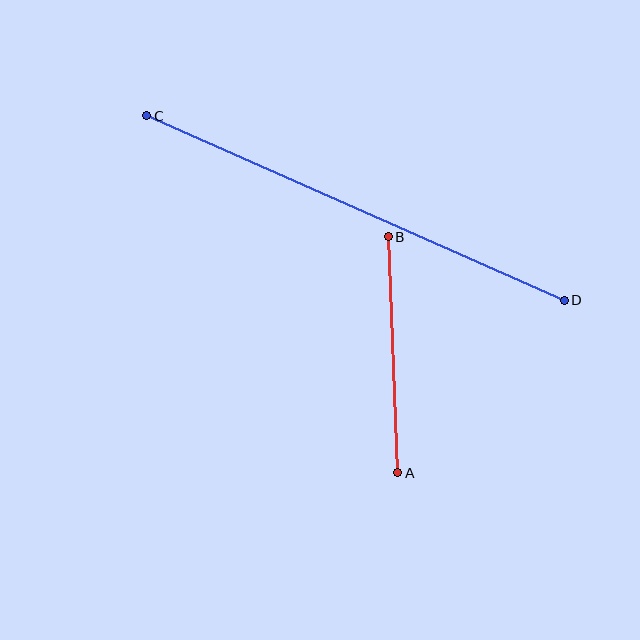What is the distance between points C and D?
The distance is approximately 457 pixels.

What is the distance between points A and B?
The distance is approximately 236 pixels.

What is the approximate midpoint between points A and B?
The midpoint is at approximately (393, 355) pixels.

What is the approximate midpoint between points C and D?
The midpoint is at approximately (356, 208) pixels.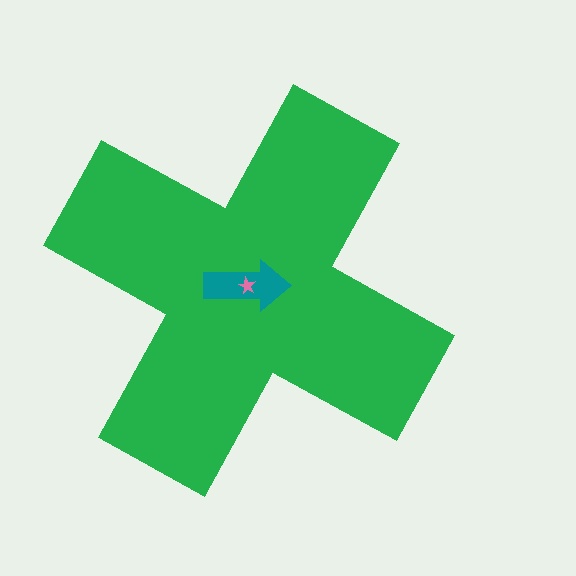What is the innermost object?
The pink star.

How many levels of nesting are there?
3.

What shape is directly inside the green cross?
The teal arrow.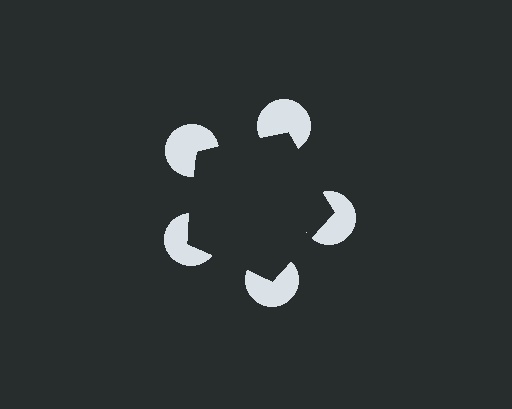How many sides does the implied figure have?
5 sides.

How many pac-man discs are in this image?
There are 5 — one at each vertex of the illusory pentagon.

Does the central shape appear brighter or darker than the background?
It typically appears slightly darker than the background, even though no actual brightness change is drawn.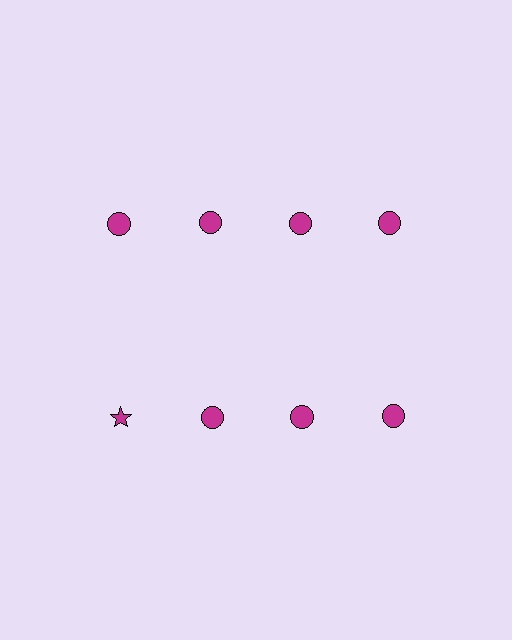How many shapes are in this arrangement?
There are 8 shapes arranged in a grid pattern.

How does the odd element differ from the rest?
It has a different shape: star instead of circle.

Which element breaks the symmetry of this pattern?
The magenta star in the second row, leftmost column breaks the symmetry. All other shapes are magenta circles.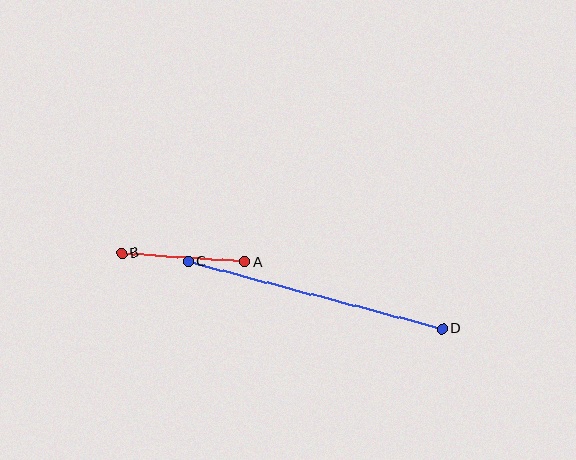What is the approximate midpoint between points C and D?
The midpoint is at approximately (315, 295) pixels.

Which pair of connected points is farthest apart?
Points C and D are farthest apart.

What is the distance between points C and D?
The distance is approximately 264 pixels.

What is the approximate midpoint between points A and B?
The midpoint is at approximately (183, 257) pixels.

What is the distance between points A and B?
The distance is approximately 123 pixels.